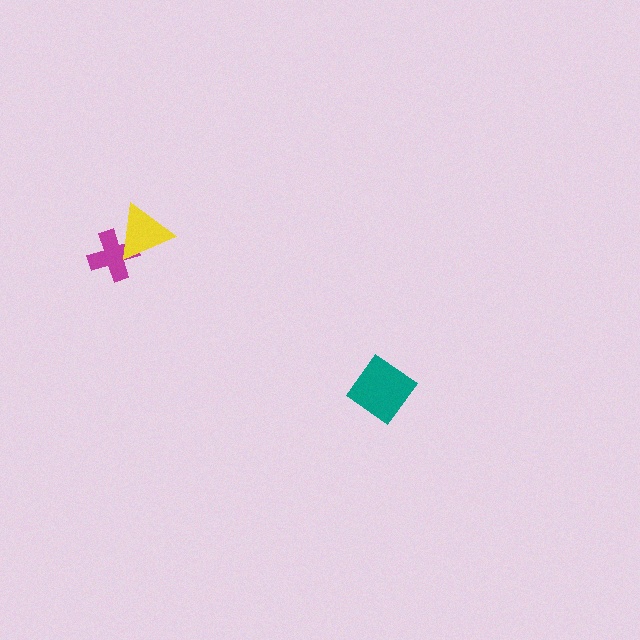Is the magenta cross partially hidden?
Yes, it is partially covered by another shape.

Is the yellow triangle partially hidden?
No, no other shape covers it.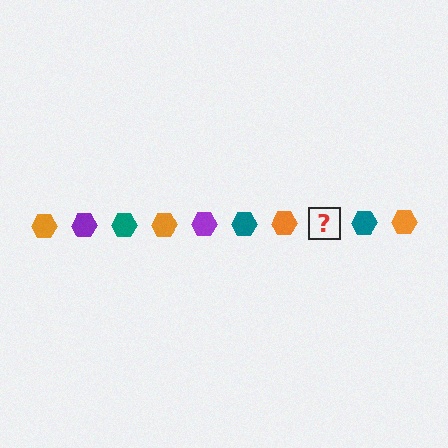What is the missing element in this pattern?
The missing element is a purple hexagon.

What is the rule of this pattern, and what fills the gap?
The rule is that the pattern cycles through orange, purple, teal hexagons. The gap should be filled with a purple hexagon.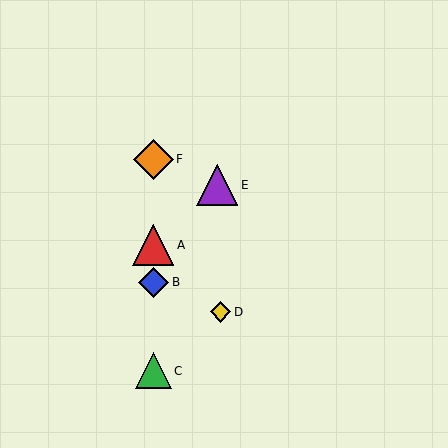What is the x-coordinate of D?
Object D is at x≈221.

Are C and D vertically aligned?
No, C is at x≈153 and D is at x≈221.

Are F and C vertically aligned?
Yes, both are at x≈153.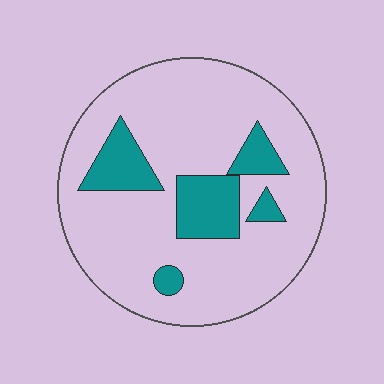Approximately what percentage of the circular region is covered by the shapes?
Approximately 20%.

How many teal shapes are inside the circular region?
5.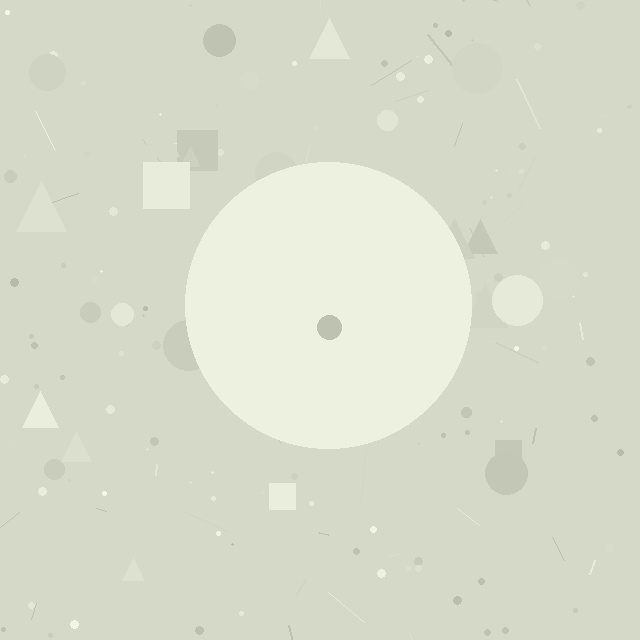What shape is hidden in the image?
A circle is hidden in the image.